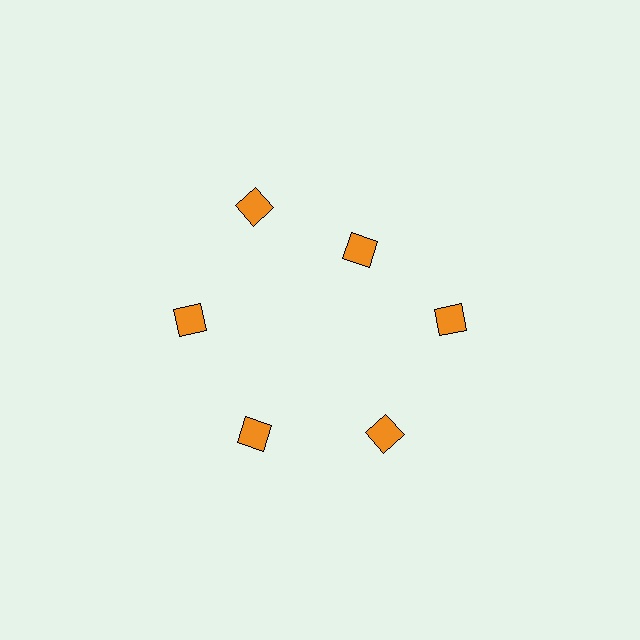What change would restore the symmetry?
The symmetry would be restored by moving it outward, back onto the ring so that all 6 squares sit at equal angles and equal distance from the center.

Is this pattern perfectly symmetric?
No. The 6 orange squares are arranged in a ring, but one element near the 1 o'clock position is pulled inward toward the center, breaking the 6-fold rotational symmetry.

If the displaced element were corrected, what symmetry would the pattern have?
It would have 6-fold rotational symmetry — the pattern would map onto itself every 60 degrees.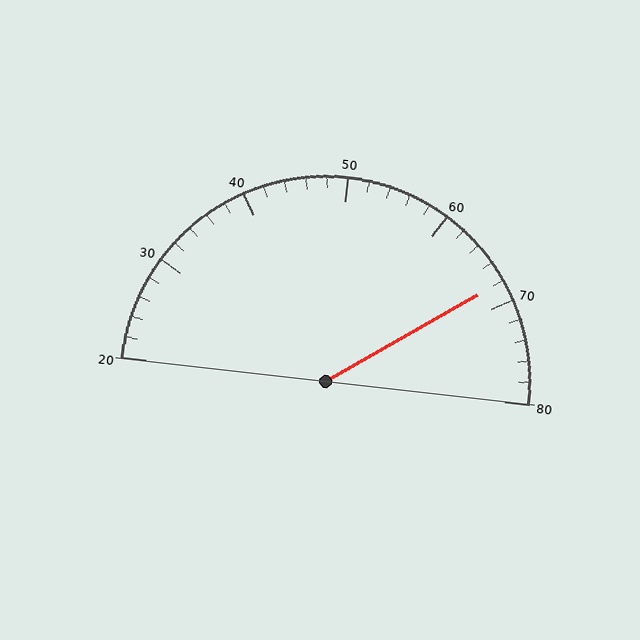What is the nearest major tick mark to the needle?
The nearest major tick mark is 70.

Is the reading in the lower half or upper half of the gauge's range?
The reading is in the upper half of the range (20 to 80).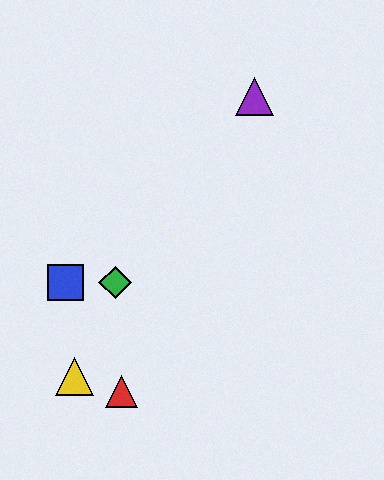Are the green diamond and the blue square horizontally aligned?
Yes, both are at y≈283.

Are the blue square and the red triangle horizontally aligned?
No, the blue square is at y≈283 and the red triangle is at y≈392.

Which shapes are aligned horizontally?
The blue square, the green diamond are aligned horizontally.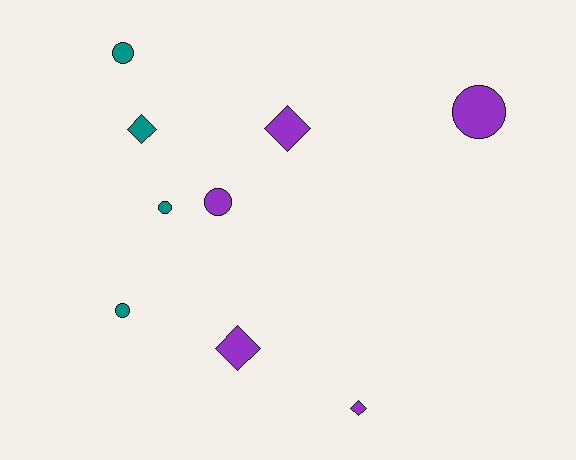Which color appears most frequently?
Purple, with 5 objects.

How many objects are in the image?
There are 9 objects.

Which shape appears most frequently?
Circle, with 5 objects.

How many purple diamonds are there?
There are 3 purple diamonds.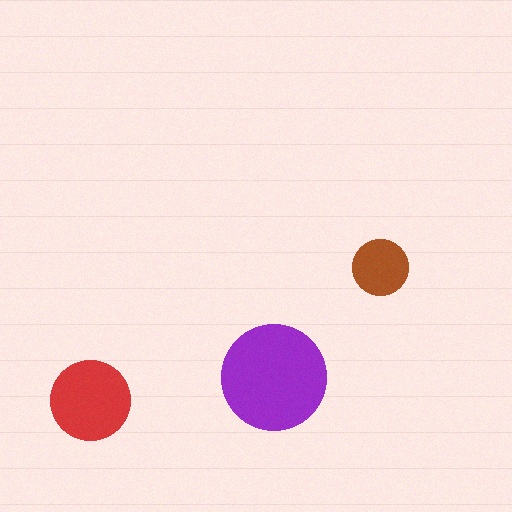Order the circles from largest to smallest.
the purple one, the red one, the brown one.